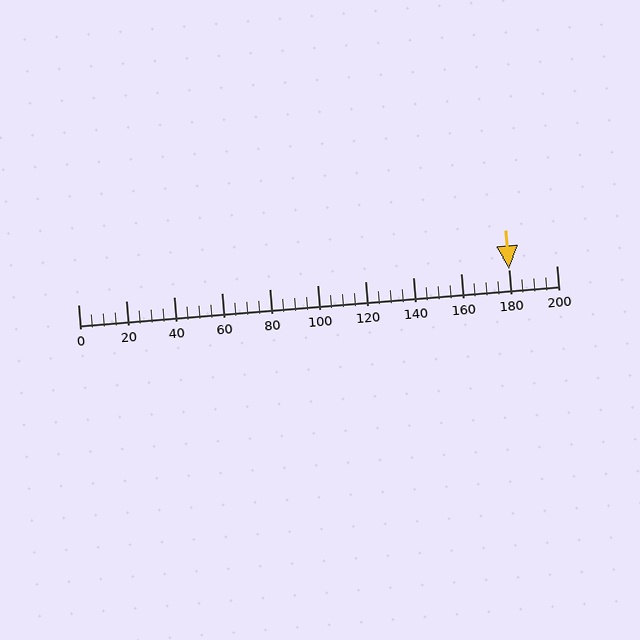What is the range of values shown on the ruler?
The ruler shows values from 0 to 200.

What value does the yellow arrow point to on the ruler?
The yellow arrow points to approximately 180.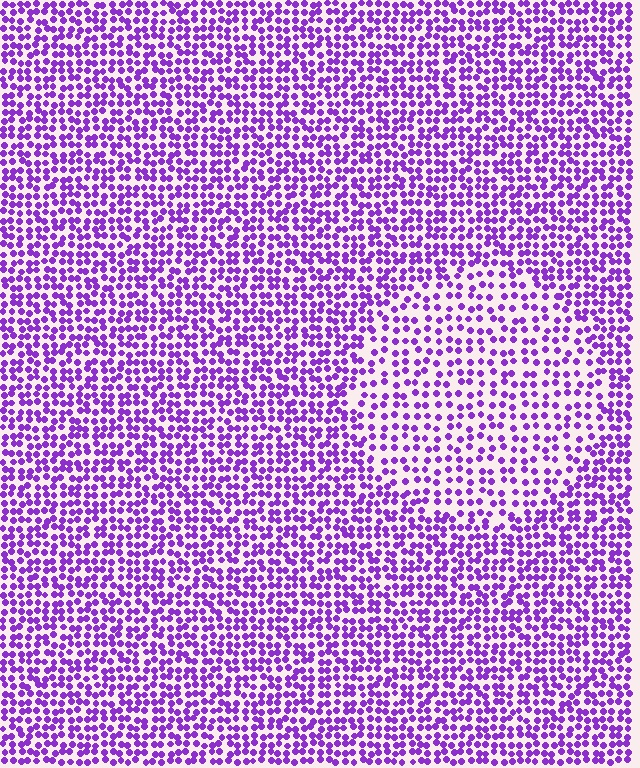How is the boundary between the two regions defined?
The boundary is defined by a change in element density (approximately 1.7x ratio). All elements are the same color, size, and shape.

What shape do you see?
I see a circle.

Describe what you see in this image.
The image contains small purple elements arranged at two different densities. A circle-shaped region is visible where the elements are less densely packed than the surrounding area.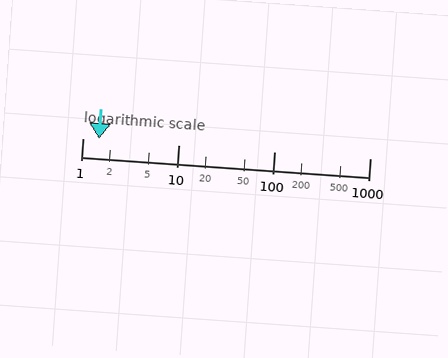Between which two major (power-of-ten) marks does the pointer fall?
The pointer is between 1 and 10.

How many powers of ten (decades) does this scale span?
The scale spans 3 decades, from 1 to 1000.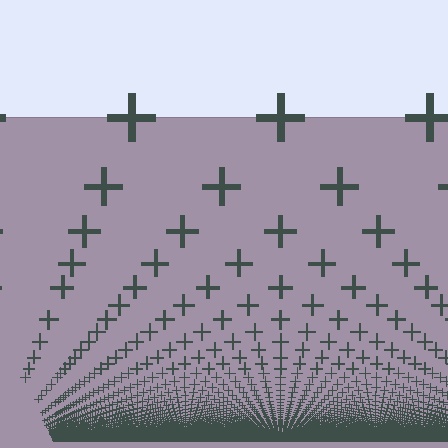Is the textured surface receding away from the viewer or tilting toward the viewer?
The surface appears to tilt toward the viewer. Texture elements get larger and sparser toward the top.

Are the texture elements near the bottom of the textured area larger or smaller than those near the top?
Smaller. The gradient is inverted — elements near the bottom are smaller and denser.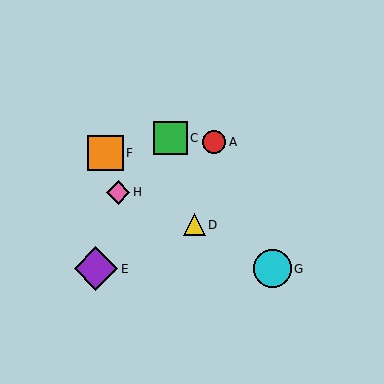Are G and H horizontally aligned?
No, G is at y≈269 and H is at y≈192.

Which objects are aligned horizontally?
Objects B, E, G are aligned horizontally.